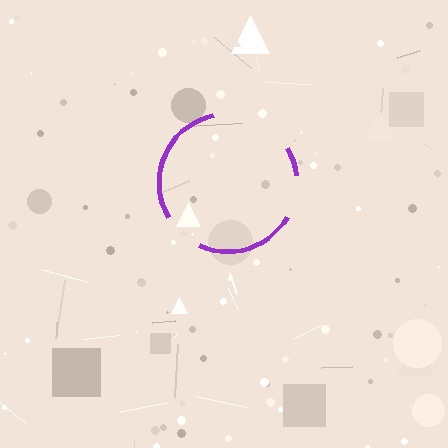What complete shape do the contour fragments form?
The contour fragments form a circle.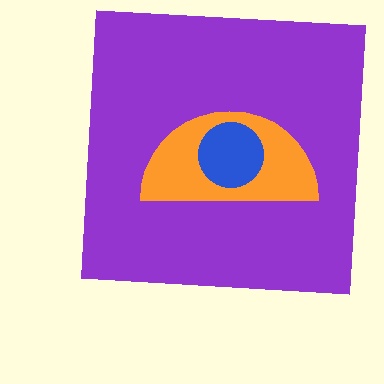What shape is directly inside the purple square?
The orange semicircle.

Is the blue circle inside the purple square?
Yes.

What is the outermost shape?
The purple square.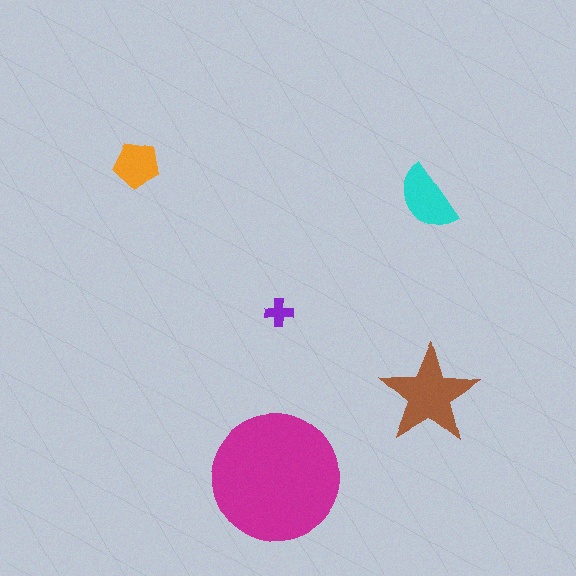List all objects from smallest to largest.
The purple cross, the orange pentagon, the cyan semicircle, the brown star, the magenta circle.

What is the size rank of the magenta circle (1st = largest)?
1st.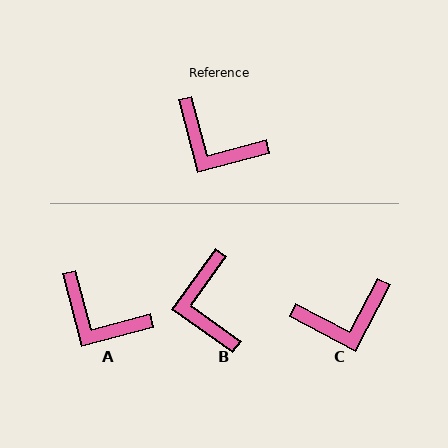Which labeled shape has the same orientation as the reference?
A.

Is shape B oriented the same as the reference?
No, it is off by about 50 degrees.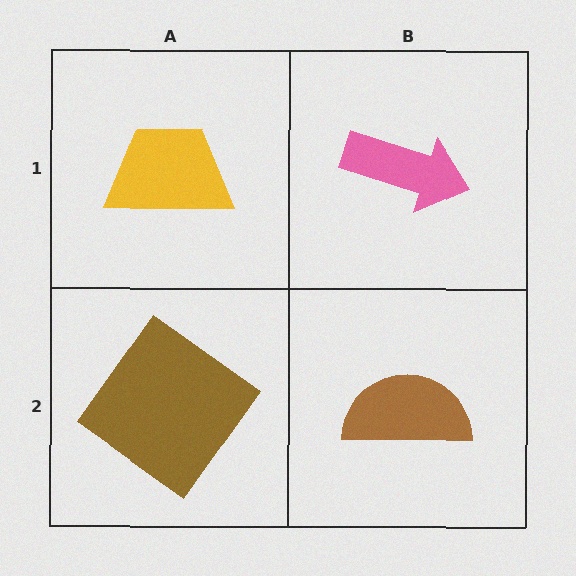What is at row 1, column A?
A yellow trapezoid.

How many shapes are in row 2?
2 shapes.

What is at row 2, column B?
A brown semicircle.